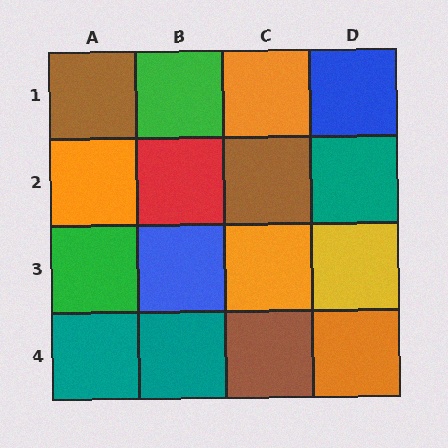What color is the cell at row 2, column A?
Orange.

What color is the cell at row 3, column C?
Orange.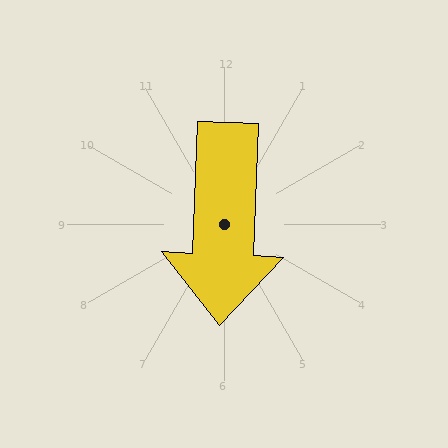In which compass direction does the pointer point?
South.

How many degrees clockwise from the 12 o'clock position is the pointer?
Approximately 182 degrees.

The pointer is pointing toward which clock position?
Roughly 6 o'clock.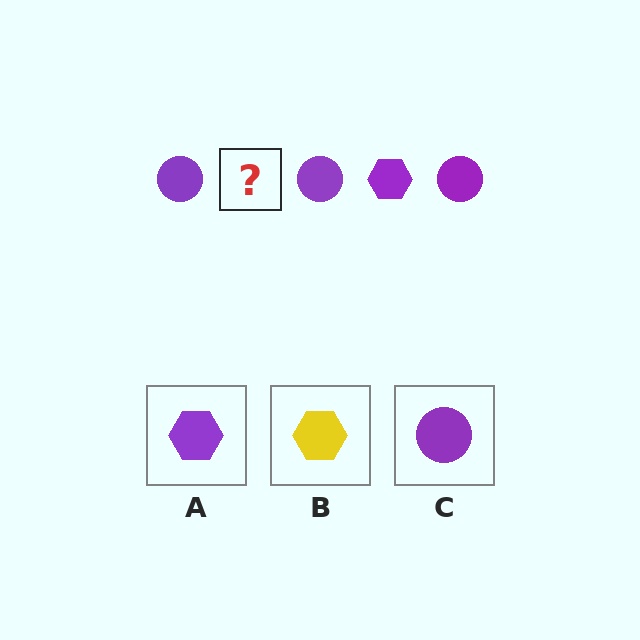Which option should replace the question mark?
Option A.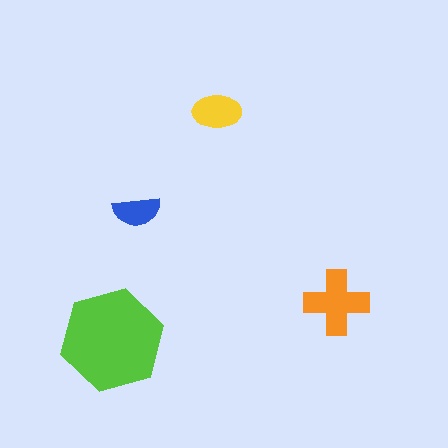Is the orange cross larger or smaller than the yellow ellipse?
Larger.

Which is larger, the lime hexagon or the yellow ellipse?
The lime hexagon.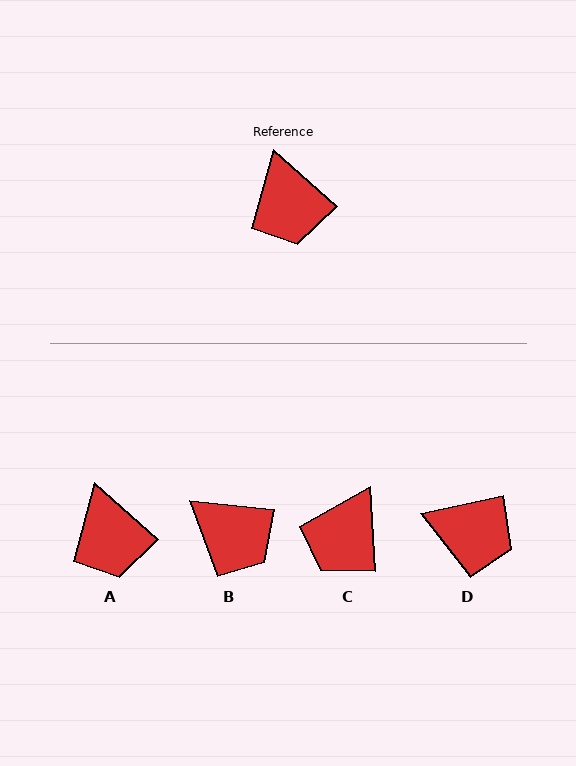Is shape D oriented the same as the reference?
No, it is off by about 54 degrees.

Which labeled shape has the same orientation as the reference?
A.